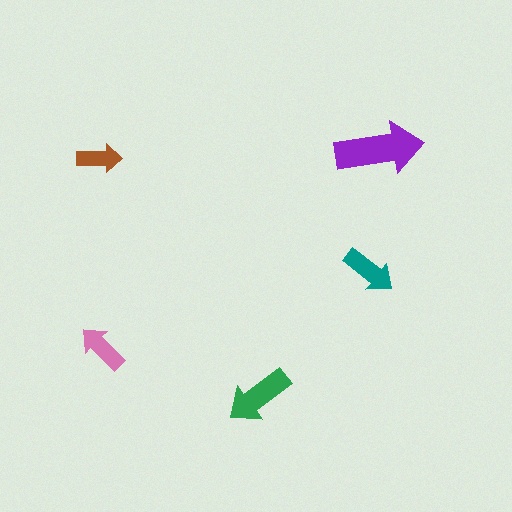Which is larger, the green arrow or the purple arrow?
The purple one.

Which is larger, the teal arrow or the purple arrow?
The purple one.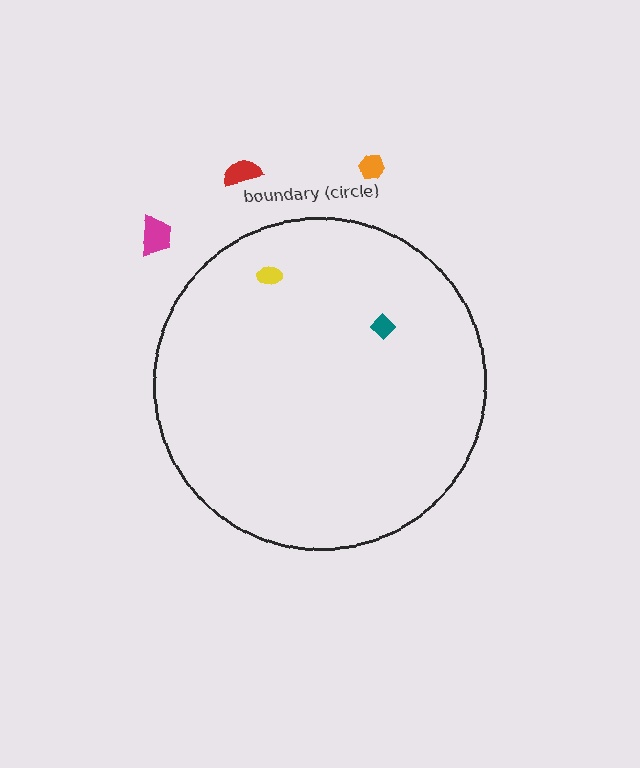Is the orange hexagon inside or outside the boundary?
Outside.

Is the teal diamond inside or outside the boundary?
Inside.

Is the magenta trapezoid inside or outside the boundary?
Outside.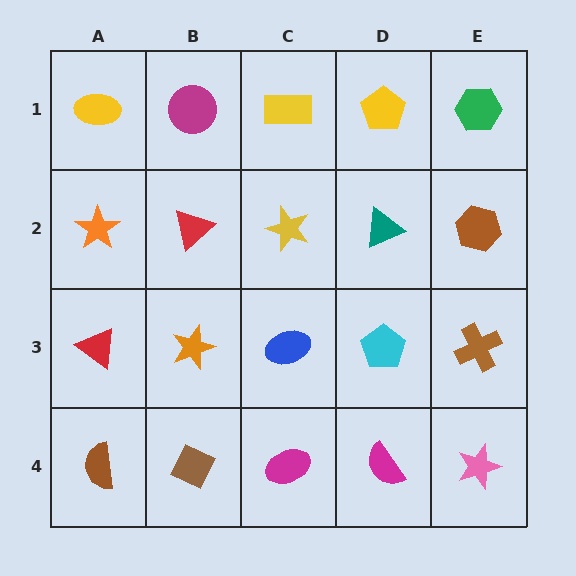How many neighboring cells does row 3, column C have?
4.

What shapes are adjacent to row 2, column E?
A green hexagon (row 1, column E), a brown cross (row 3, column E), a teal triangle (row 2, column D).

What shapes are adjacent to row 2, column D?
A yellow pentagon (row 1, column D), a cyan pentagon (row 3, column D), a yellow star (row 2, column C), a brown hexagon (row 2, column E).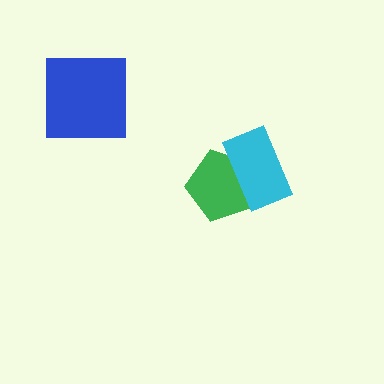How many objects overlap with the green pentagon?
1 object overlaps with the green pentagon.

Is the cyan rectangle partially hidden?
No, no other shape covers it.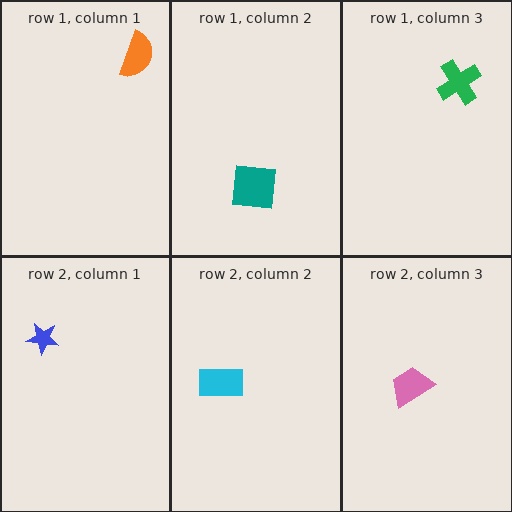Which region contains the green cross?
The row 1, column 3 region.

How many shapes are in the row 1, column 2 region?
1.